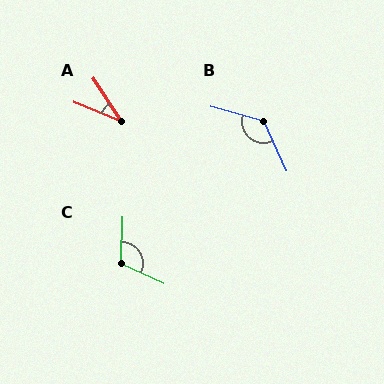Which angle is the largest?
B, at approximately 130 degrees.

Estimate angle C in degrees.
Approximately 112 degrees.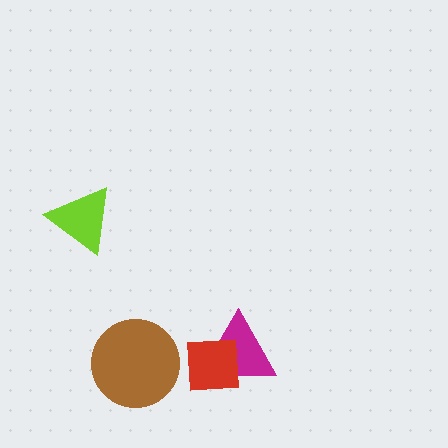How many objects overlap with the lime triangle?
0 objects overlap with the lime triangle.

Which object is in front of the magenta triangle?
The red square is in front of the magenta triangle.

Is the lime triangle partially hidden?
No, no other shape covers it.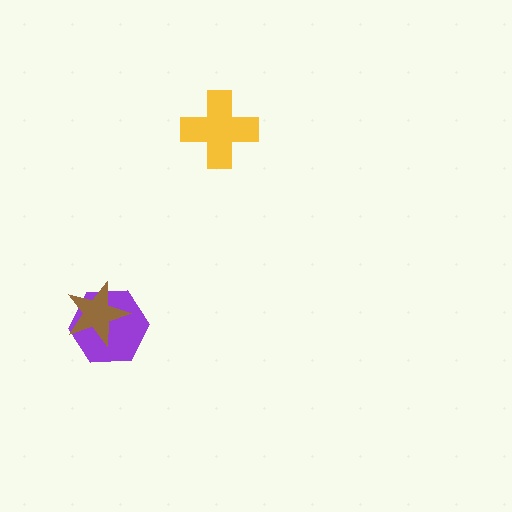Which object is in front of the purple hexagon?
The brown star is in front of the purple hexagon.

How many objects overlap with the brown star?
1 object overlaps with the brown star.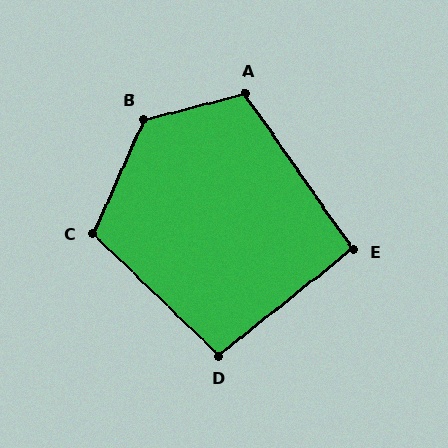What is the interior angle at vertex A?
Approximately 111 degrees (obtuse).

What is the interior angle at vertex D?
Approximately 98 degrees (obtuse).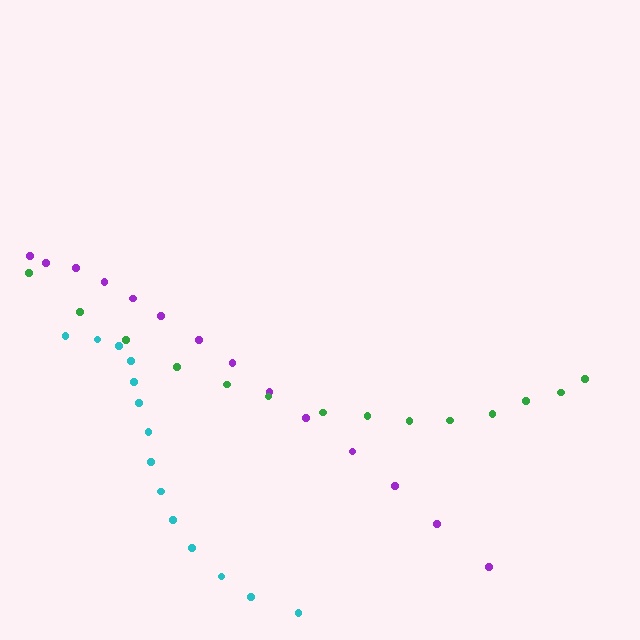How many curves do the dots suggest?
There are 3 distinct paths.